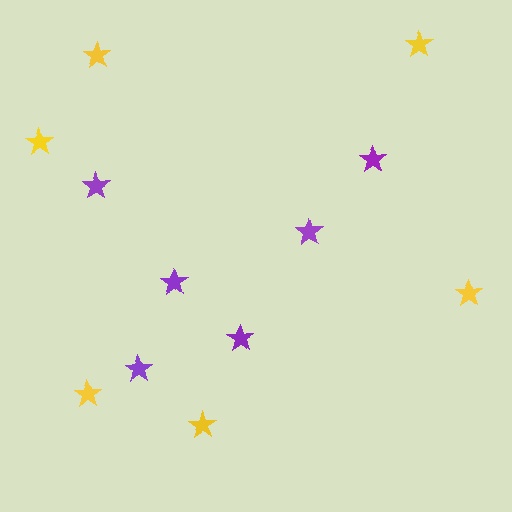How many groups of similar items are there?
There are 2 groups: one group of yellow stars (6) and one group of purple stars (6).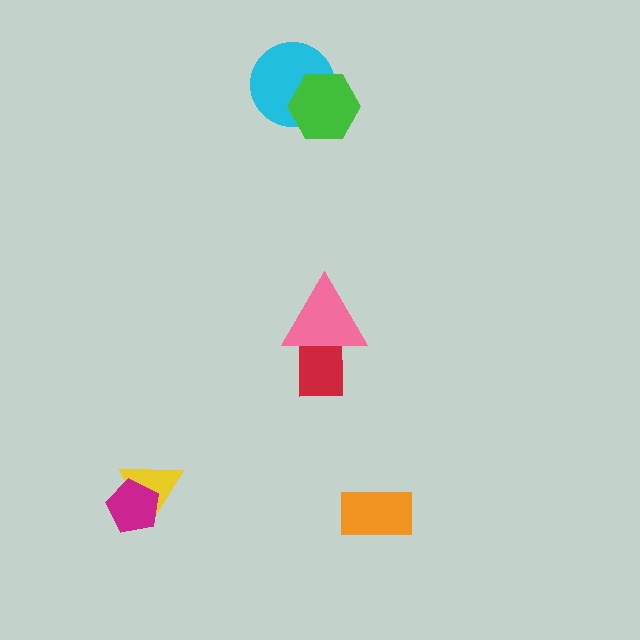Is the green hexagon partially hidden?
No, no other shape covers it.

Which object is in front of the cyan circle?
The green hexagon is in front of the cyan circle.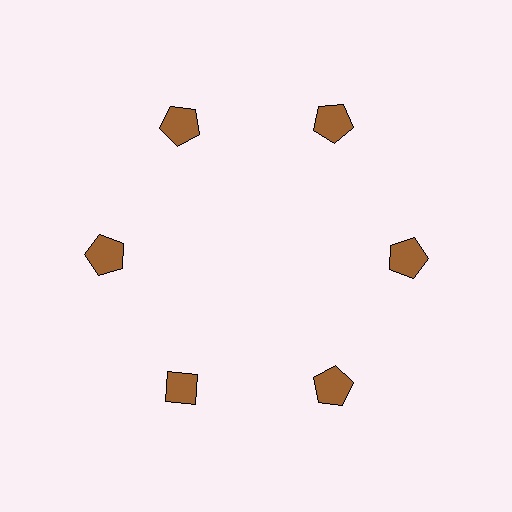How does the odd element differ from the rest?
It has a different shape: diamond instead of pentagon.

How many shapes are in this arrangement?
There are 6 shapes arranged in a ring pattern.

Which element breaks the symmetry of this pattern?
The brown diamond at roughly the 7 o'clock position breaks the symmetry. All other shapes are brown pentagons.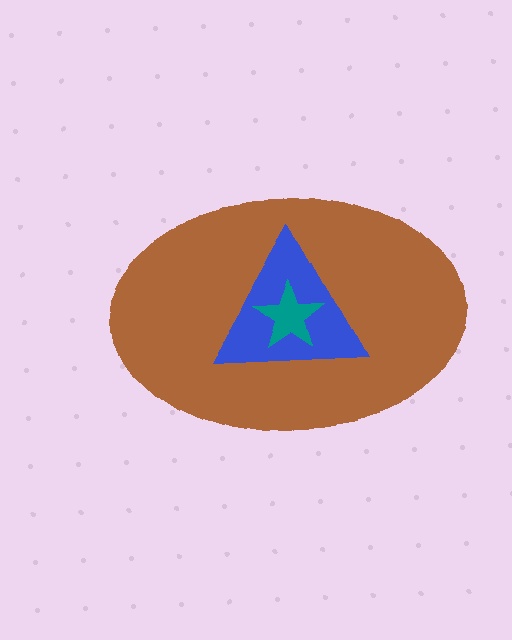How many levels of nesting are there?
3.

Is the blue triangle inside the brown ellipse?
Yes.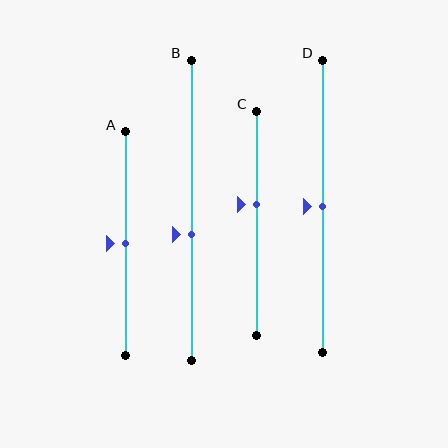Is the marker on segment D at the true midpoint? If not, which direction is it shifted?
Yes, the marker on segment D is at the true midpoint.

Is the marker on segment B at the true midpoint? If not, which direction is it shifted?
No, the marker on segment B is shifted downward by about 8% of the segment length.